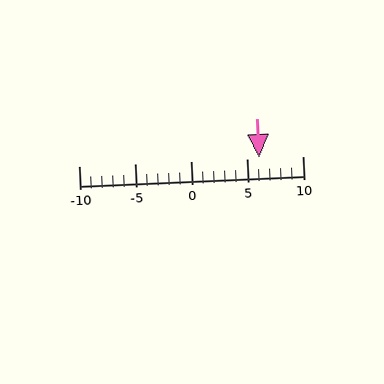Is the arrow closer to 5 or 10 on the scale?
The arrow is closer to 5.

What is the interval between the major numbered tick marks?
The major tick marks are spaced 5 units apart.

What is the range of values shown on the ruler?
The ruler shows values from -10 to 10.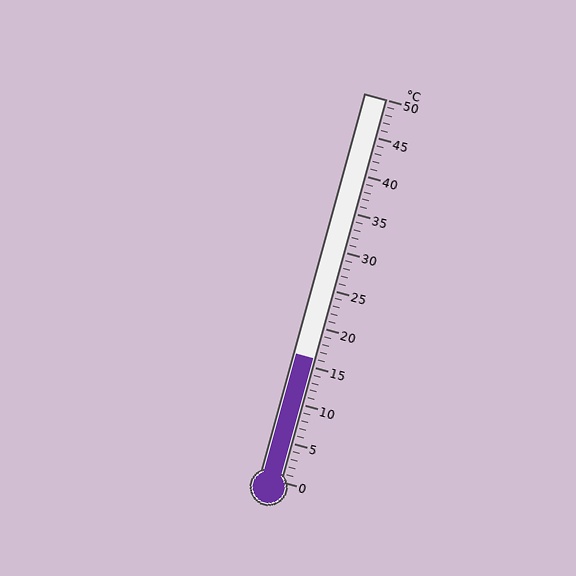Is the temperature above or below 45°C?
The temperature is below 45°C.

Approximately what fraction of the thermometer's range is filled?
The thermometer is filled to approximately 30% of its range.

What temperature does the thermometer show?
The thermometer shows approximately 16°C.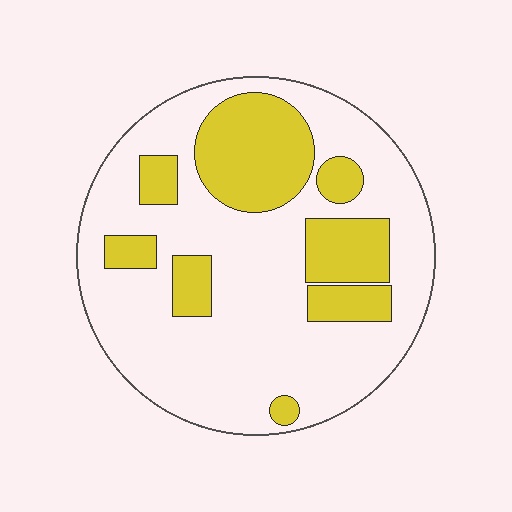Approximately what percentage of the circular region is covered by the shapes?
Approximately 30%.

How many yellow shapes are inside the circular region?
8.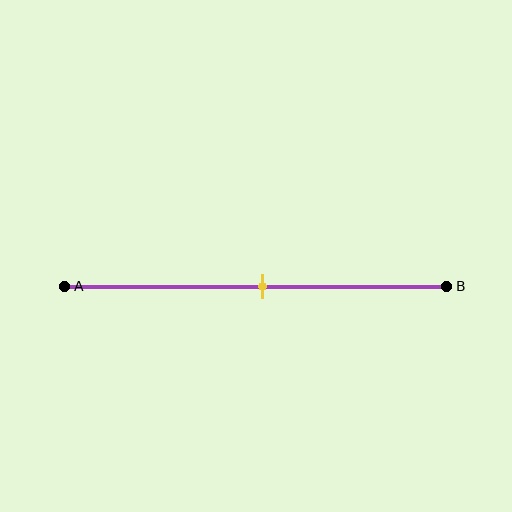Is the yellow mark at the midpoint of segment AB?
Yes, the mark is approximately at the midpoint.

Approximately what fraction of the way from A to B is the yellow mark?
The yellow mark is approximately 50% of the way from A to B.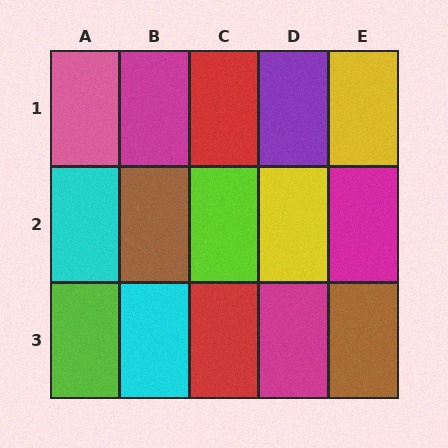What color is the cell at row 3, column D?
Magenta.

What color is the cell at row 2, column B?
Brown.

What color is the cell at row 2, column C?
Lime.